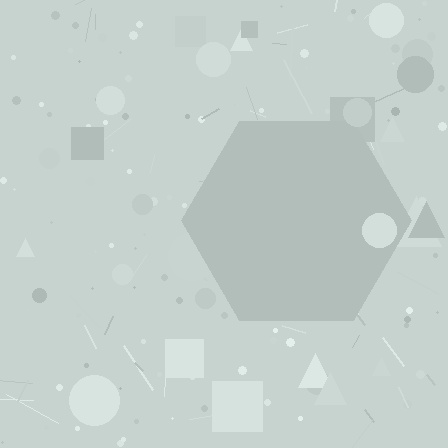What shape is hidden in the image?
A hexagon is hidden in the image.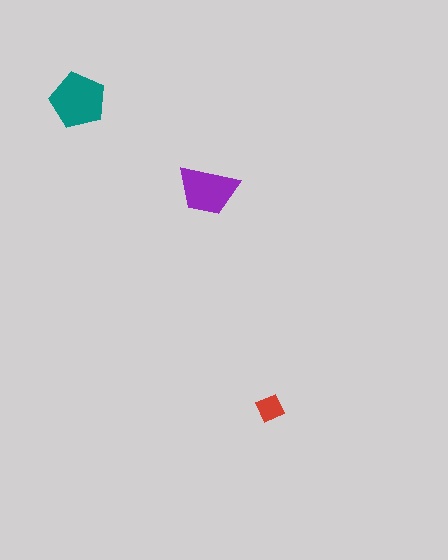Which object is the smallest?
The red diamond.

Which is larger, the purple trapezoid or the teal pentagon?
The teal pentagon.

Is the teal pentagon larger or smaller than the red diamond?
Larger.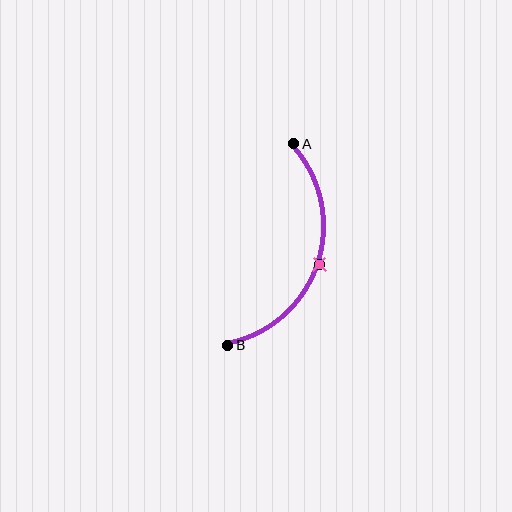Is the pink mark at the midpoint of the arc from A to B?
Yes. The pink mark lies on the arc at equal arc-length from both A and B — it is the arc midpoint.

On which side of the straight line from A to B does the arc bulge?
The arc bulges to the right of the straight line connecting A and B.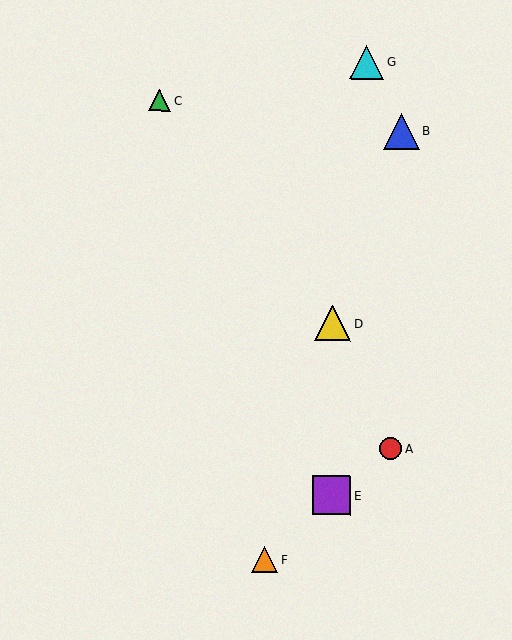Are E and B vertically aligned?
No, E is at x≈332 and B is at x≈401.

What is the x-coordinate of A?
Object A is at x≈391.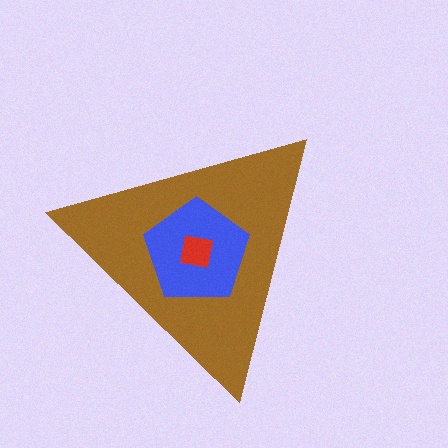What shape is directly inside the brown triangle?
The blue pentagon.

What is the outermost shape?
The brown triangle.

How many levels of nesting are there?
3.